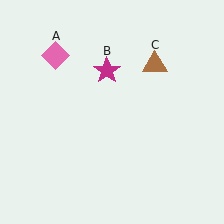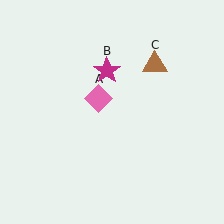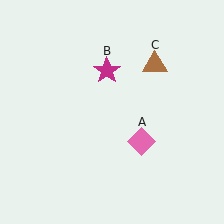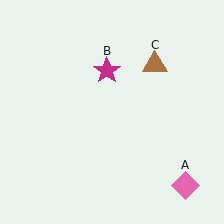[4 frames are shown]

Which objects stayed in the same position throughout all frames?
Magenta star (object B) and brown triangle (object C) remained stationary.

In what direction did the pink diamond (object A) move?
The pink diamond (object A) moved down and to the right.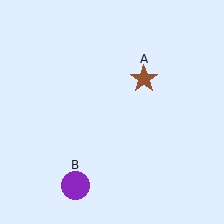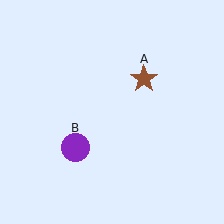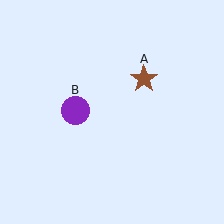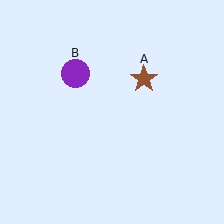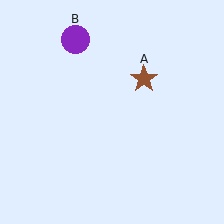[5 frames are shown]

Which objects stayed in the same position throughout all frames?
Brown star (object A) remained stationary.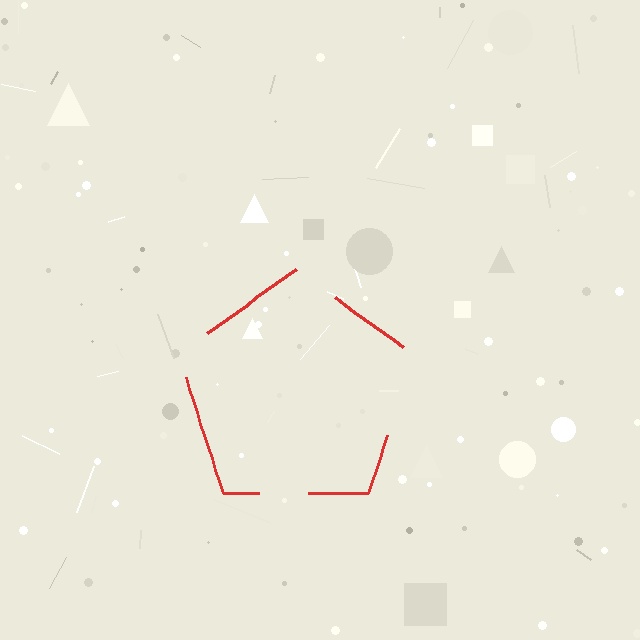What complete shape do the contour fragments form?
The contour fragments form a pentagon.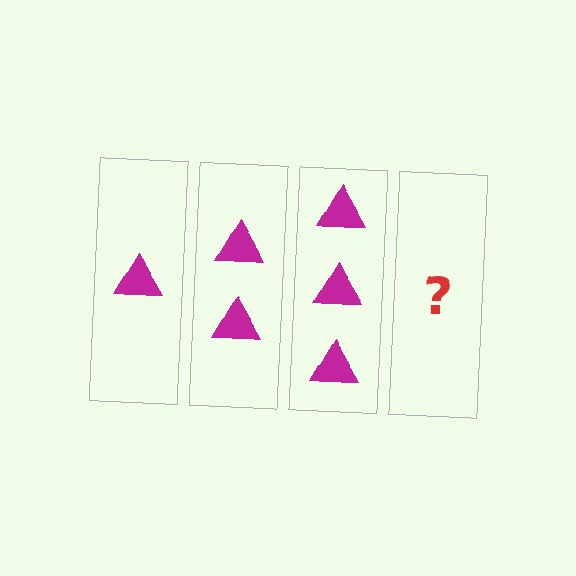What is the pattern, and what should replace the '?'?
The pattern is that each step adds one more triangle. The '?' should be 4 triangles.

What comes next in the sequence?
The next element should be 4 triangles.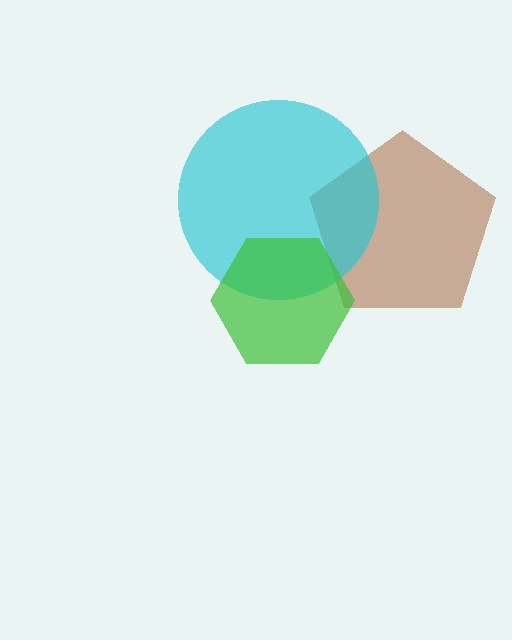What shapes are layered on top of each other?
The layered shapes are: a brown pentagon, a cyan circle, a green hexagon.